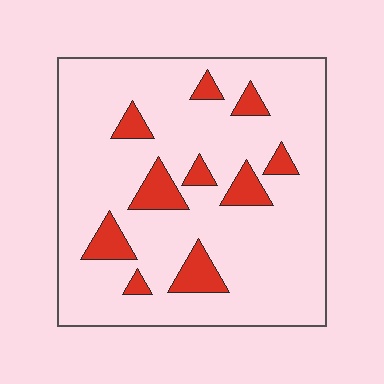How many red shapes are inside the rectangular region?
10.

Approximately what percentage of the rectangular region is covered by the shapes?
Approximately 15%.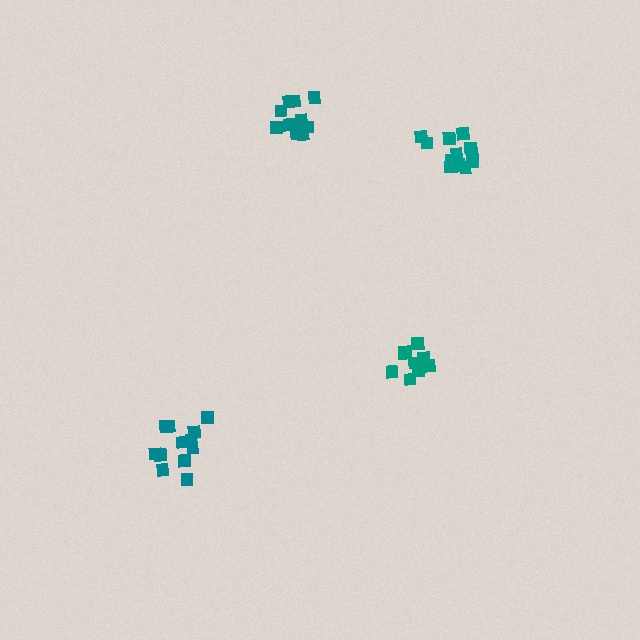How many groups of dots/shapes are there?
There are 4 groups.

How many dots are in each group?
Group 1: 12 dots, Group 2: 10 dots, Group 3: 12 dots, Group 4: 11 dots (45 total).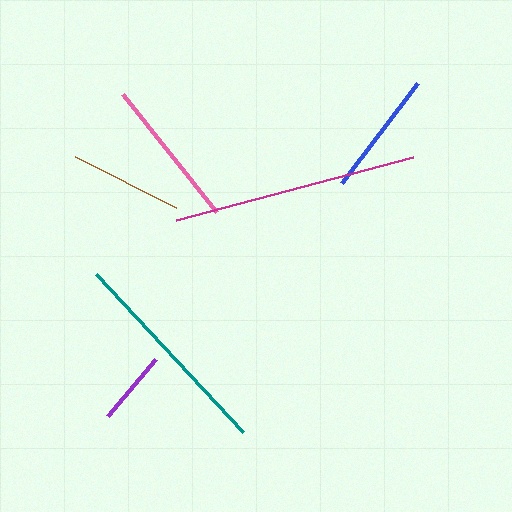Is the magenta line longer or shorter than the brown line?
The magenta line is longer than the brown line.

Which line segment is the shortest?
The purple line is the shortest at approximately 75 pixels.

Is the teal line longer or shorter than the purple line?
The teal line is longer than the purple line.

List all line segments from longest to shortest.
From longest to shortest: magenta, teal, pink, blue, brown, purple.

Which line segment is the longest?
The magenta line is the longest at approximately 245 pixels.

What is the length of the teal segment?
The teal segment is approximately 215 pixels long.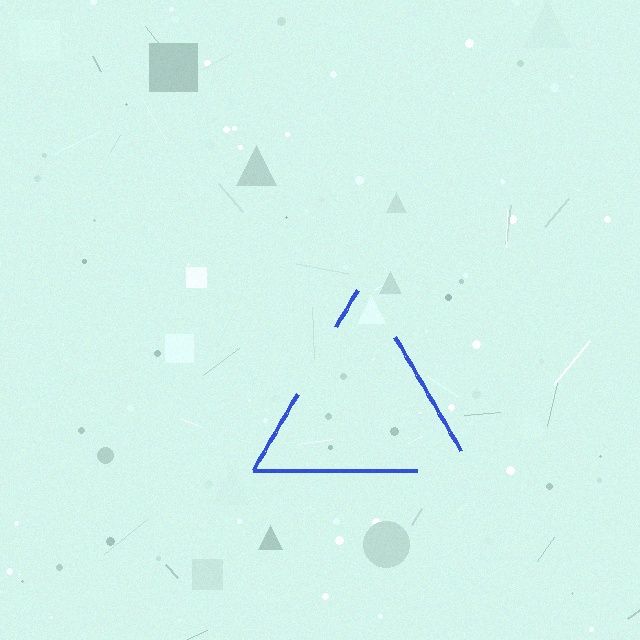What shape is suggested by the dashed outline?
The dashed outline suggests a triangle.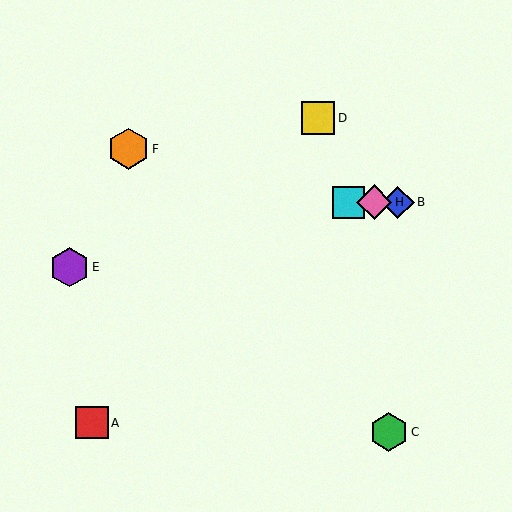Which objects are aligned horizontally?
Objects B, G, H are aligned horizontally.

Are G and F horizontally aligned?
No, G is at y≈202 and F is at y≈149.